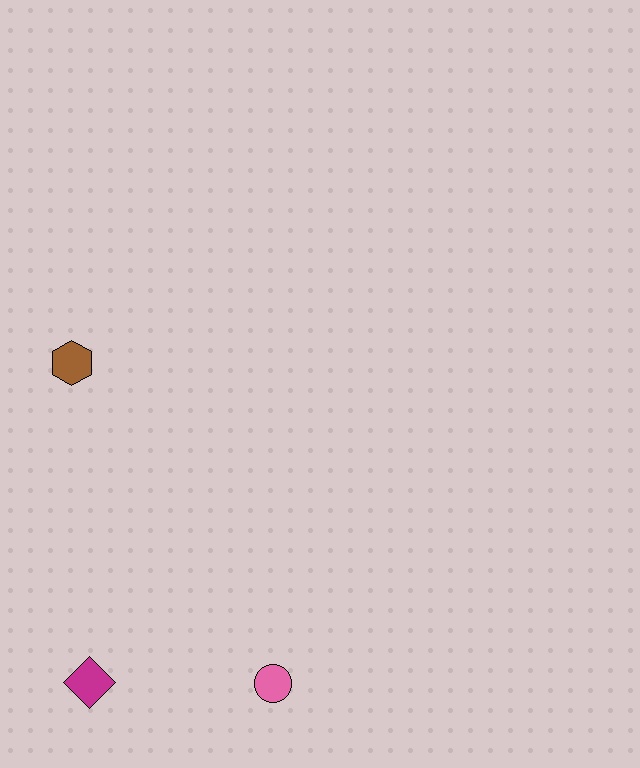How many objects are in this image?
There are 3 objects.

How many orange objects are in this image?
There are no orange objects.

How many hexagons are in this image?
There is 1 hexagon.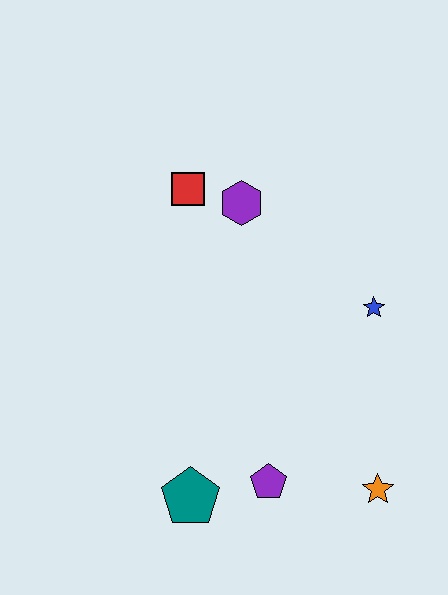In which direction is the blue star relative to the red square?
The blue star is to the right of the red square.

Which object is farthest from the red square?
The orange star is farthest from the red square.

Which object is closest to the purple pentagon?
The teal pentagon is closest to the purple pentagon.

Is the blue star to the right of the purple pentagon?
Yes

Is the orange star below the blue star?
Yes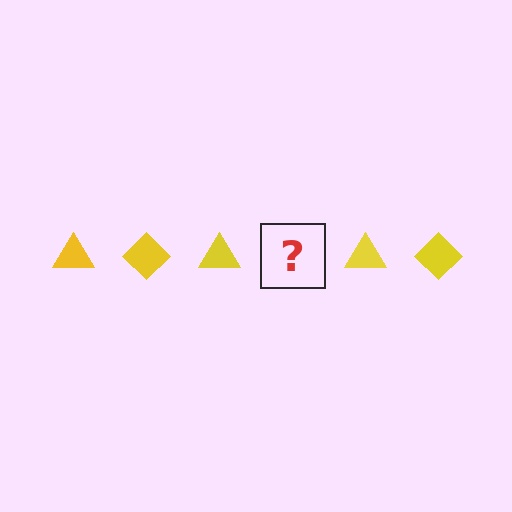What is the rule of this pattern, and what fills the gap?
The rule is that the pattern cycles through triangle, diamond shapes in yellow. The gap should be filled with a yellow diamond.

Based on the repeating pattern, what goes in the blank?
The blank should be a yellow diamond.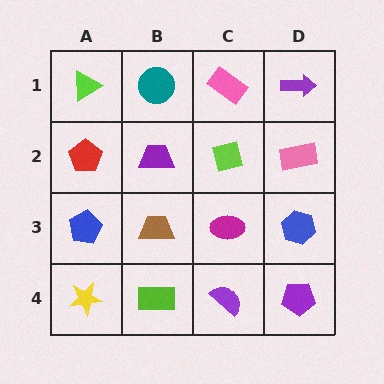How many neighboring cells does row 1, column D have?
2.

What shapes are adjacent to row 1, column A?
A red pentagon (row 2, column A), a teal circle (row 1, column B).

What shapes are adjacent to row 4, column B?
A brown trapezoid (row 3, column B), a yellow star (row 4, column A), a purple semicircle (row 4, column C).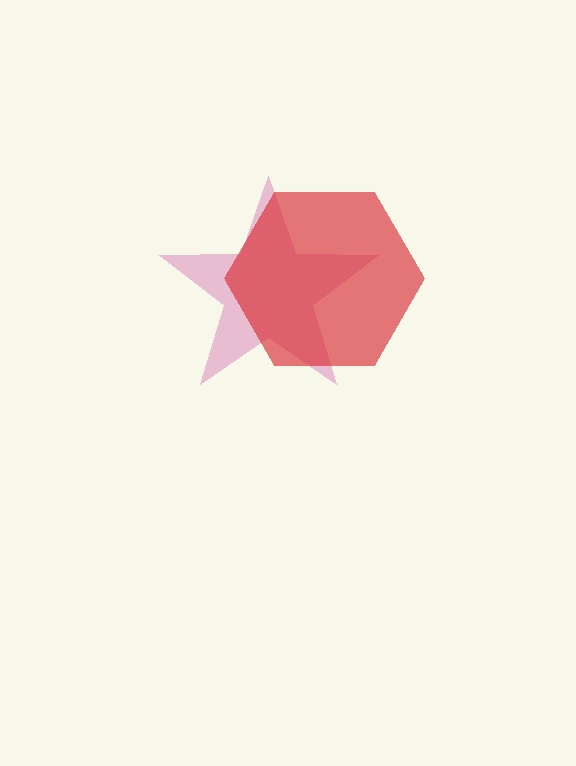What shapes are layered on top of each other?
The layered shapes are: a pink star, a red hexagon.